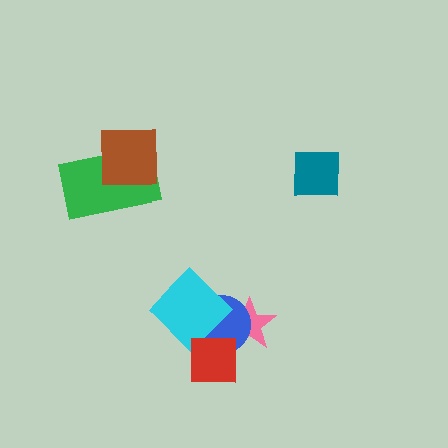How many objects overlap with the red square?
3 objects overlap with the red square.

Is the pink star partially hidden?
Yes, it is partially covered by another shape.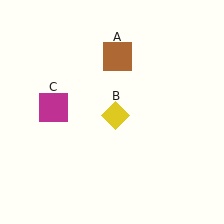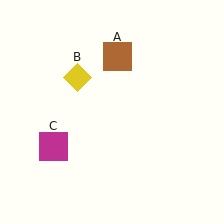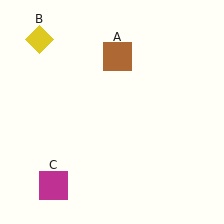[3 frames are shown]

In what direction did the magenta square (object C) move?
The magenta square (object C) moved down.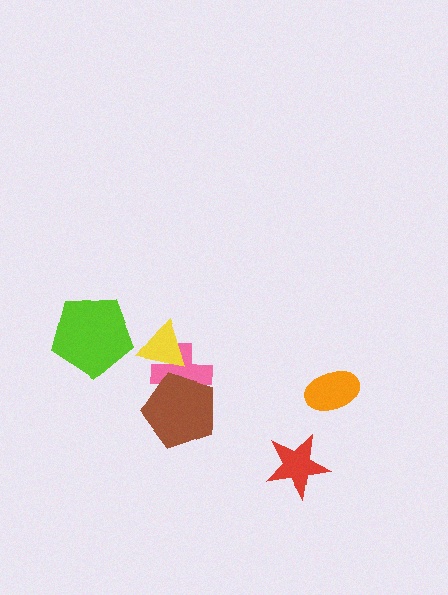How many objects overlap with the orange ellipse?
0 objects overlap with the orange ellipse.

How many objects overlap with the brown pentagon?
1 object overlaps with the brown pentagon.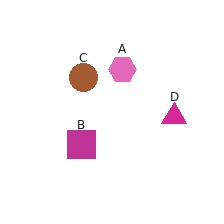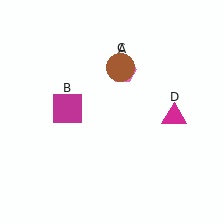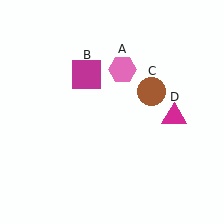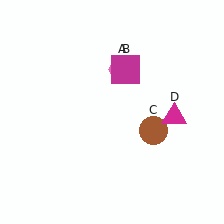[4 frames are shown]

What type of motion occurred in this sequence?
The magenta square (object B), brown circle (object C) rotated clockwise around the center of the scene.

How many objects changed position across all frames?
2 objects changed position: magenta square (object B), brown circle (object C).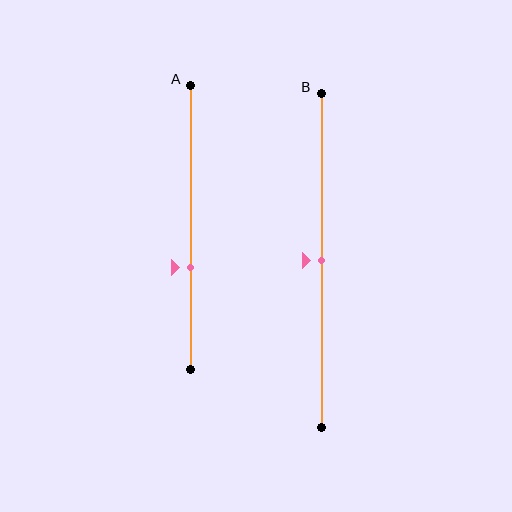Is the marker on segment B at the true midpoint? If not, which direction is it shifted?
Yes, the marker on segment B is at the true midpoint.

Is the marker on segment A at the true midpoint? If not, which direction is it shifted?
No, the marker on segment A is shifted downward by about 14% of the segment length.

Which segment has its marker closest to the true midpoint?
Segment B has its marker closest to the true midpoint.